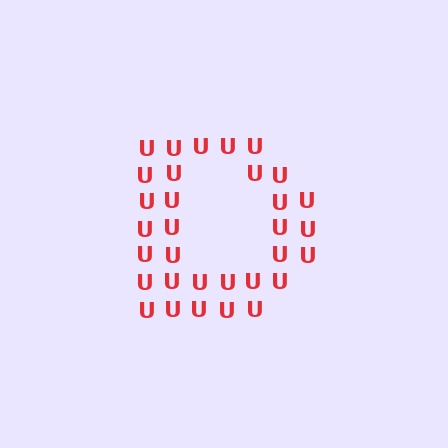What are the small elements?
The small elements are letter U's.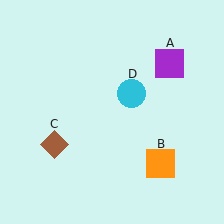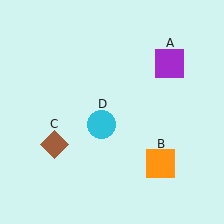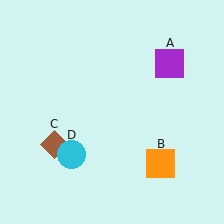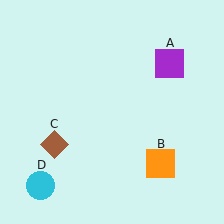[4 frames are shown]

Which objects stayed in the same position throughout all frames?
Purple square (object A) and orange square (object B) and brown diamond (object C) remained stationary.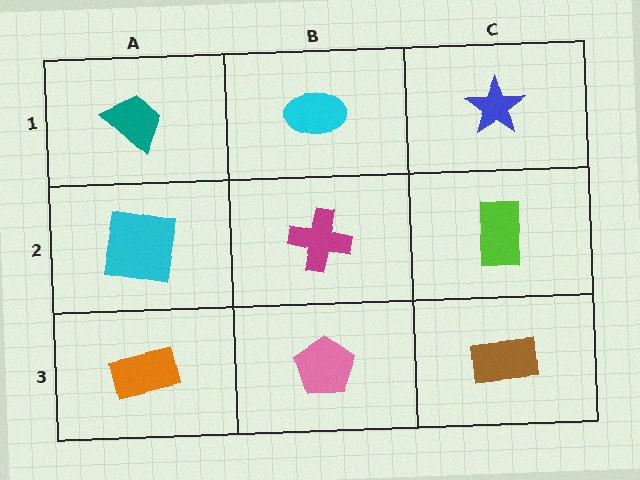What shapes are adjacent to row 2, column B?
A cyan ellipse (row 1, column B), a pink pentagon (row 3, column B), a cyan square (row 2, column A), a lime rectangle (row 2, column C).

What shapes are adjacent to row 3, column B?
A magenta cross (row 2, column B), an orange rectangle (row 3, column A), a brown rectangle (row 3, column C).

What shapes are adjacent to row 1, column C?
A lime rectangle (row 2, column C), a cyan ellipse (row 1, column B).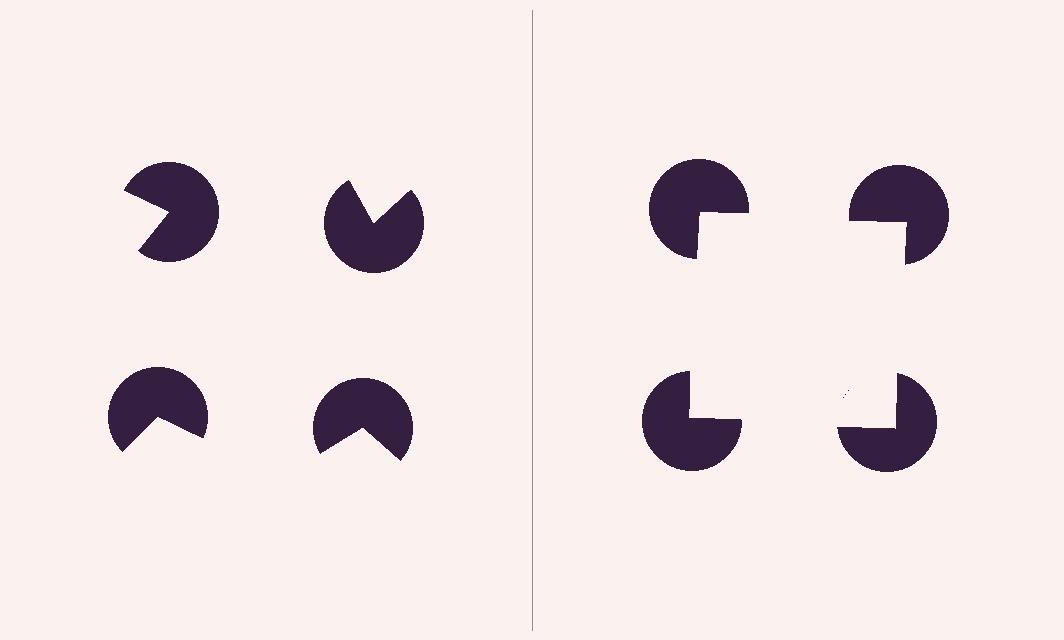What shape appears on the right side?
An illusory square.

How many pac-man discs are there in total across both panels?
8 — 4 on each side.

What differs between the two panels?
The pac-man discs are positioned identically on both sides; only the wedge orientations differ. On the right they align to a square; on the left they are misaligned.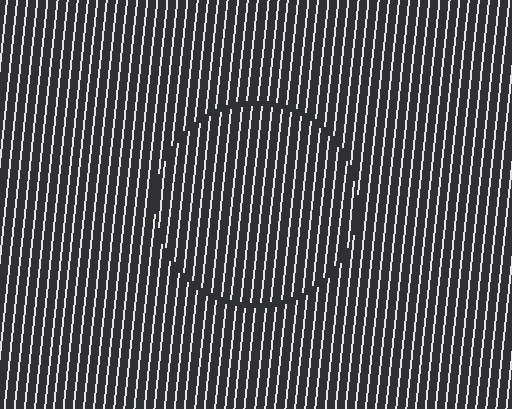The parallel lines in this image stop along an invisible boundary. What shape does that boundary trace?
An illusory circle. The interior of the shape contains the same grating, shifted by half a period — the contour is defined by the phase discontinuity where line-ends from the inner and outer gratings abut.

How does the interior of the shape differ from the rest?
The interior of the shape contains the same grating, shifted by half a period — the contour is defined by the phase discontinuity where line-ends from the inner and outer gratings abut.